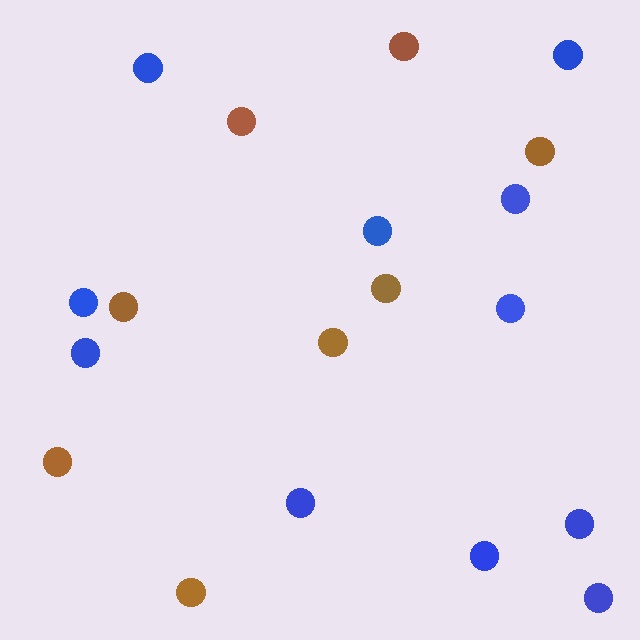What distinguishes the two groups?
There are 2 groups: one group of brown circles (8) and one group of blue circles (11).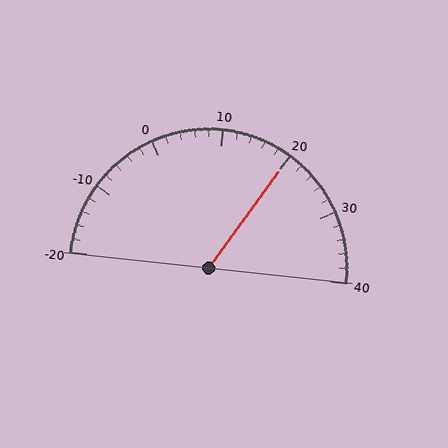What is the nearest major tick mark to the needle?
The nearest major tick mark is 20.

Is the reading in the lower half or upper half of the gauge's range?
The reading is in the upper half of the range (-20 to 40).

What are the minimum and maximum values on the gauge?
The gauge ranges from -20 to 40.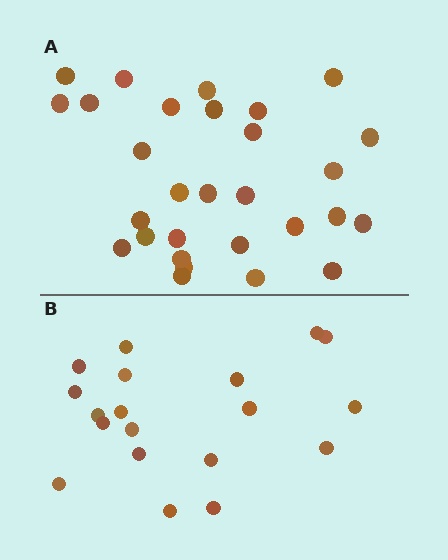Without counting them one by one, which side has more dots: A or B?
Region A (the top region) has more dots.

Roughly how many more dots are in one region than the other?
Region A has roughly 10 or so more dots than region B.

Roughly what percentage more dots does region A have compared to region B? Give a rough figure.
About 55% more.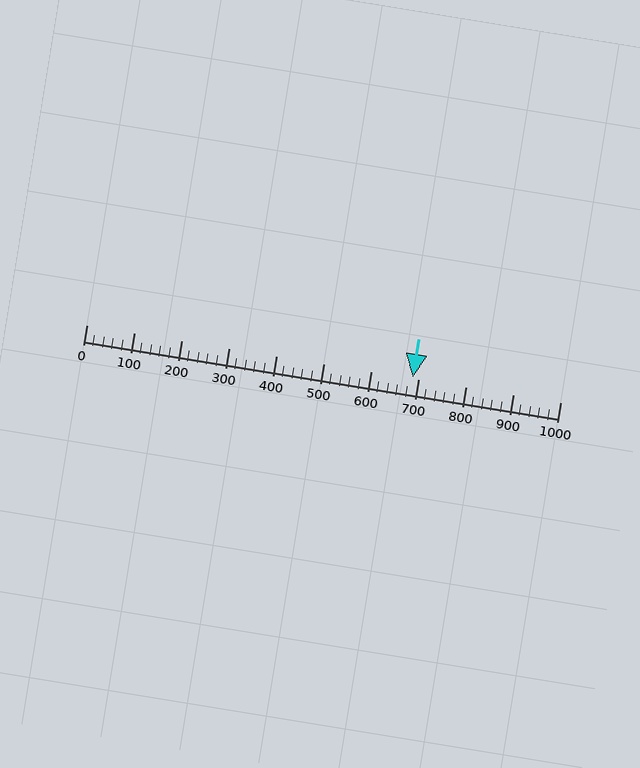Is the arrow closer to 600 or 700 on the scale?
The arrow is closer to 700.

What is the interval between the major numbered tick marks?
The major tick marks are spaced 100 units apart.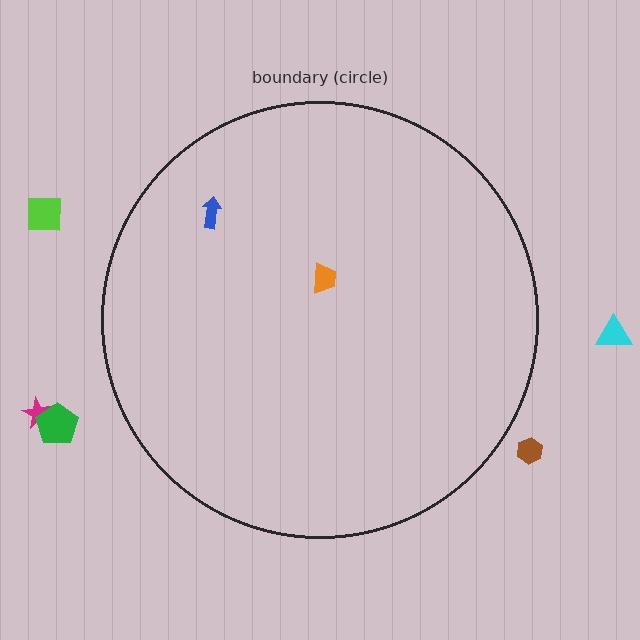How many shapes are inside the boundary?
2 inside, 5 outside.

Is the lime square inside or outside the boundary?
Outside.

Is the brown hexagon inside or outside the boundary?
Outside.